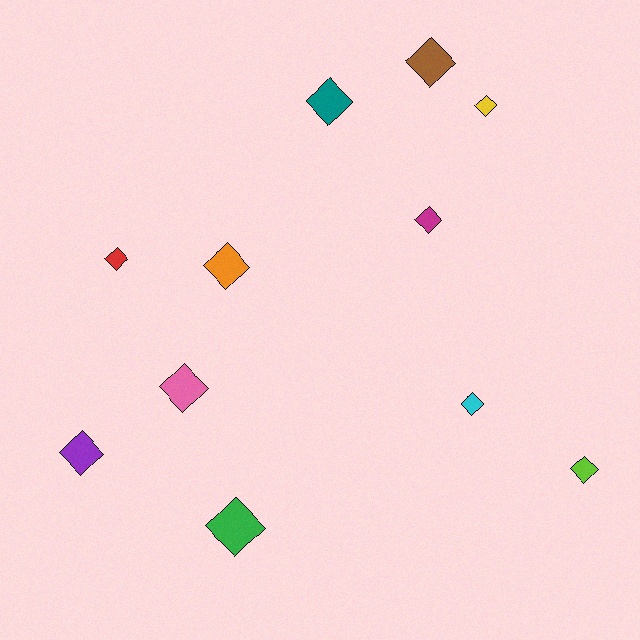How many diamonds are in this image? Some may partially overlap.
There are 11 diamonds.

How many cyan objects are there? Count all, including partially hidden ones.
There is 1 cyan object.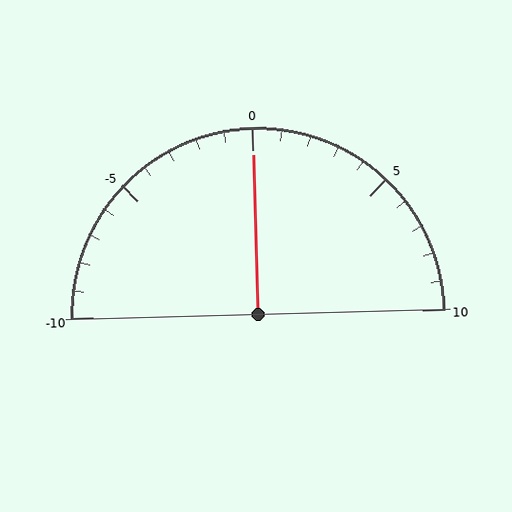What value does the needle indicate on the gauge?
The needle indicates approximately 0.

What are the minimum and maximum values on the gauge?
The gauge ranges from -10 to 10.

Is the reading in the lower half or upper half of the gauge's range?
The reading is in the upper half of the range (-10 to 10).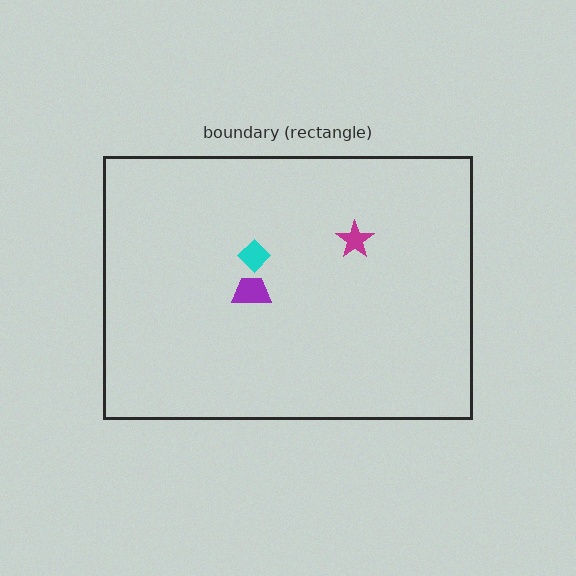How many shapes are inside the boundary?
3 inside, 0 outside.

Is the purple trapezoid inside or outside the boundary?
Inside.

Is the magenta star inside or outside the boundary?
Inside.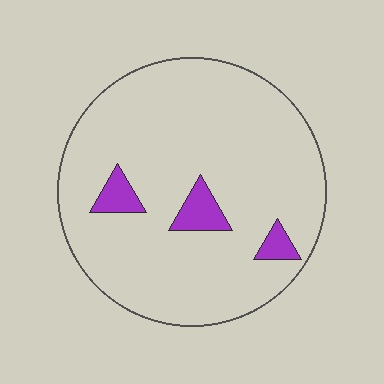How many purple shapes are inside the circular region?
3.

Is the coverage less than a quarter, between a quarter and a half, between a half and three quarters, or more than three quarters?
Less than a quarter.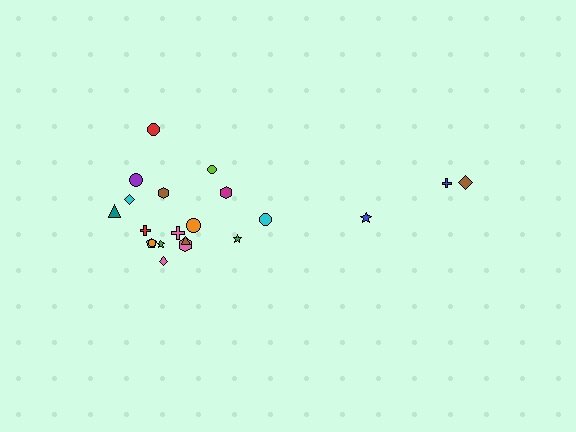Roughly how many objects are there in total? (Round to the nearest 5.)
Roughly 20 objects in total.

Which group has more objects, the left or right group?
The left group.